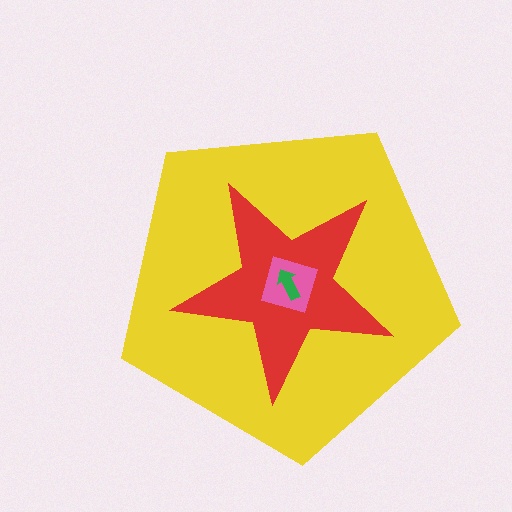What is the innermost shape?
The green arrow.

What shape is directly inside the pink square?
The green arrow.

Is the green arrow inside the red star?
Yes.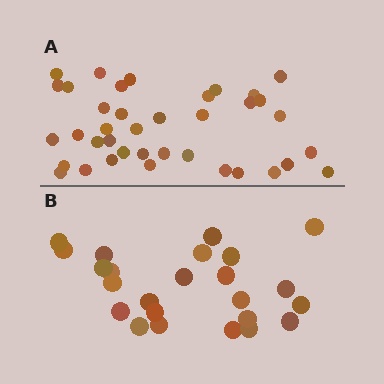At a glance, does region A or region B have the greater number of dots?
Region A (the top region) has more dots.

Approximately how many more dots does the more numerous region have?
Region A has approximately 15 more dots than region B.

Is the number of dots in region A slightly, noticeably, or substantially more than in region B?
Region A has substantially more. The ratio is roughly 1.6 to 1.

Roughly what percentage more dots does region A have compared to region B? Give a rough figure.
About 60% more.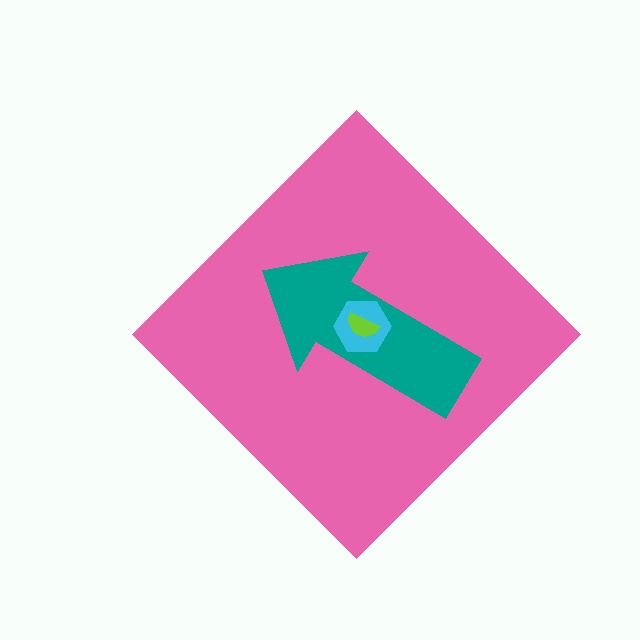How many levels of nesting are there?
4.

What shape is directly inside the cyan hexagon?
The lime semicircle.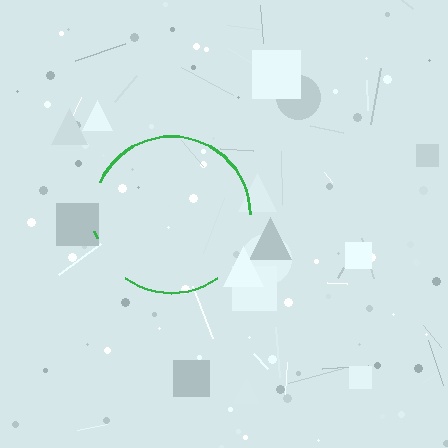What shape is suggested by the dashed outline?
The dashed outline suggests a circle.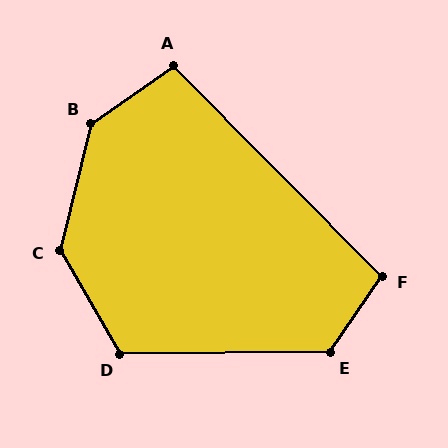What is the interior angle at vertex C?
Approximately 136 degrees (obtuse).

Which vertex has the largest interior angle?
B, at approximately 139 degrees.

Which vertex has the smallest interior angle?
A, at approximately 99 degrees.